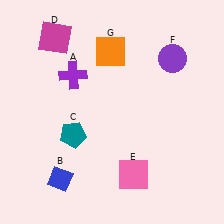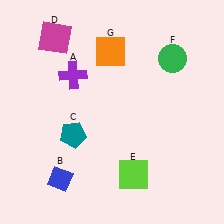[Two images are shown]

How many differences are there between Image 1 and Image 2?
There are 2 differences between the two images.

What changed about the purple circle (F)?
In Image 1, F is purple. In Image 2, it changed to green.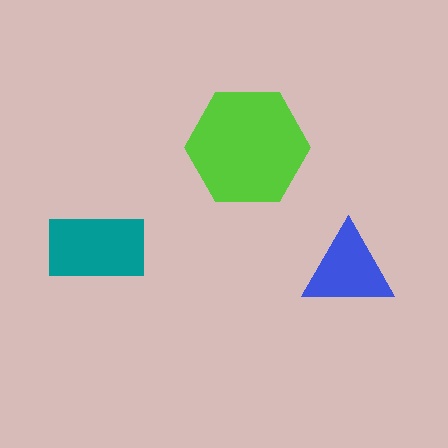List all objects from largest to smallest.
The lime hexagon, the teal rectangle, the blue triangle.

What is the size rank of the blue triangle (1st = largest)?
3rd.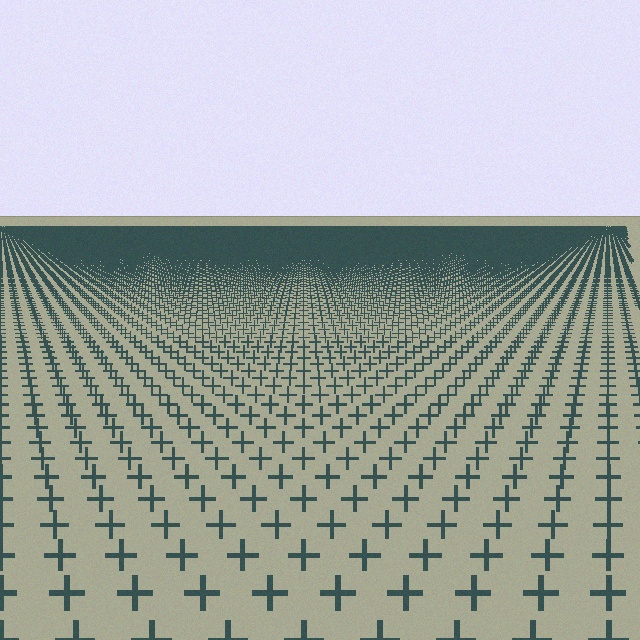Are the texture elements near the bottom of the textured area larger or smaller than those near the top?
Larger. Near the bottom, elements are closer to the viewer and appear at a bigger on-screen size.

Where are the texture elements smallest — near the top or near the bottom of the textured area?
Near the top.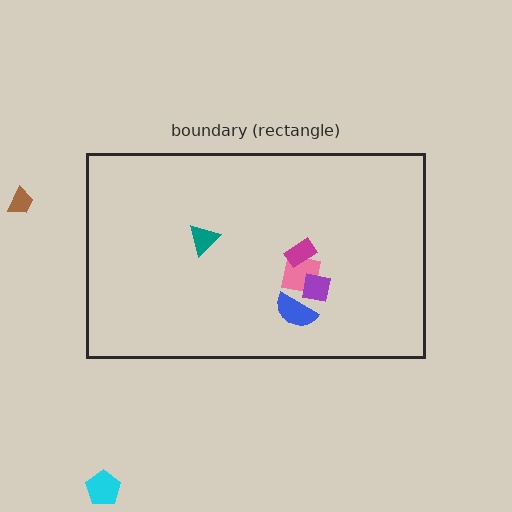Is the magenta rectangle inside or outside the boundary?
Inside.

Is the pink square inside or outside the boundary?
Inside.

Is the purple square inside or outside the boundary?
Inside.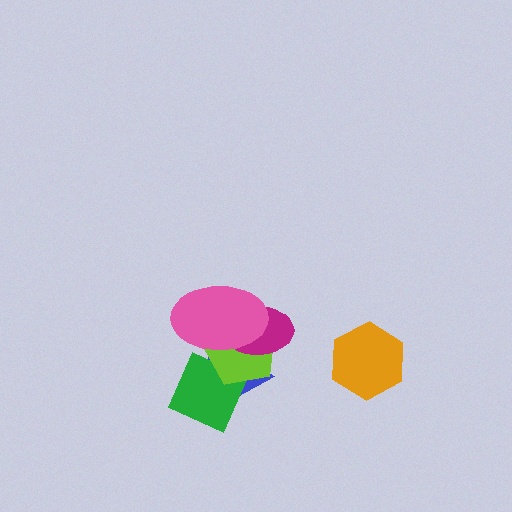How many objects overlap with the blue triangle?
4 objects overlap with the blue triangle.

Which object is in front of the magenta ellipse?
The pink ellipse is in front of the magenta ellipse.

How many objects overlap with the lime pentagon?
4 objects overlap with the lime pentagon.